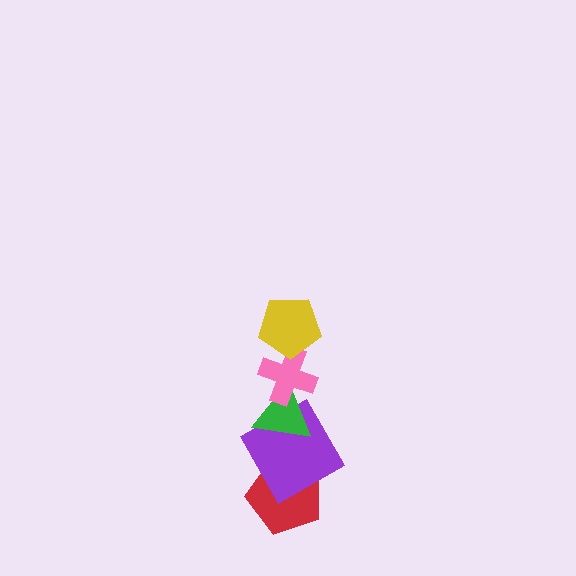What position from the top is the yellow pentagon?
The yellow pentagon is 1st from the top.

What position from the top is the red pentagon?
The red pentagon is 5th from the top.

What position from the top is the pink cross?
The pink cross is 2nd from the top.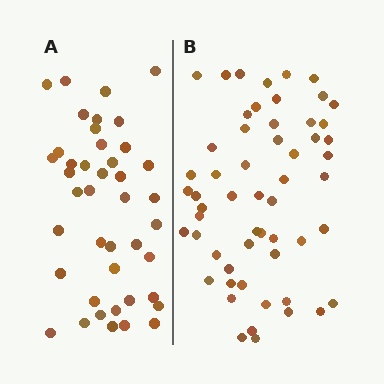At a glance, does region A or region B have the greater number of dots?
Region B (the right region) has more dots.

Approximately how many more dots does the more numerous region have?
Region B has approximately 15 more dots than region A.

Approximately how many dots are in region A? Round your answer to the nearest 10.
About 40 dots. (The exact count is 42, which rounds to 40.)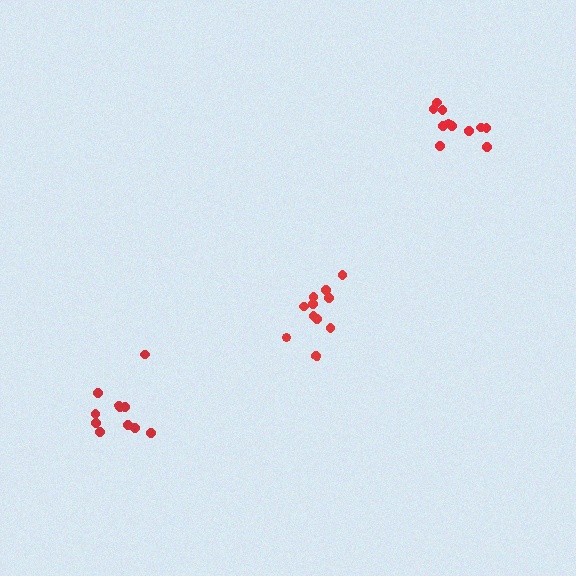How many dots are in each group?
Group 1: 11 dots, Group 2: 11 dots, Group 3: 11 dots (33 total).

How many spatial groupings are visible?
There are 3 spatial groupings.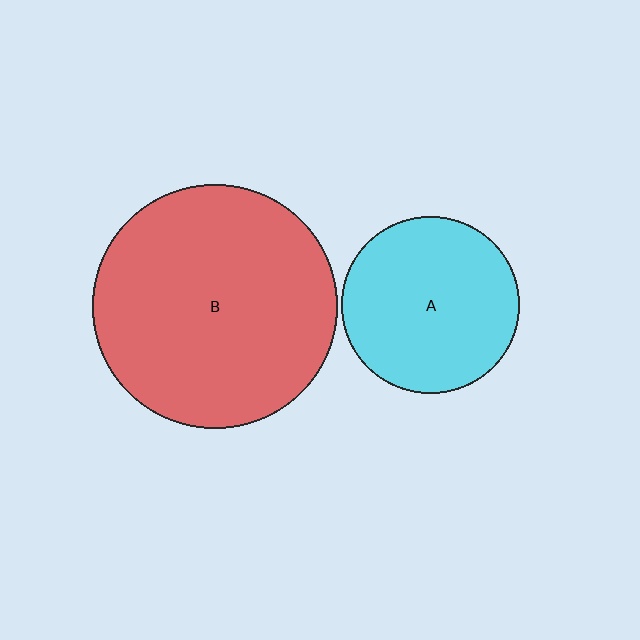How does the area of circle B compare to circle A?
Approximately 1.9 times.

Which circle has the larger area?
Circle B (red).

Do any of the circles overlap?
No, none of the circles overlap.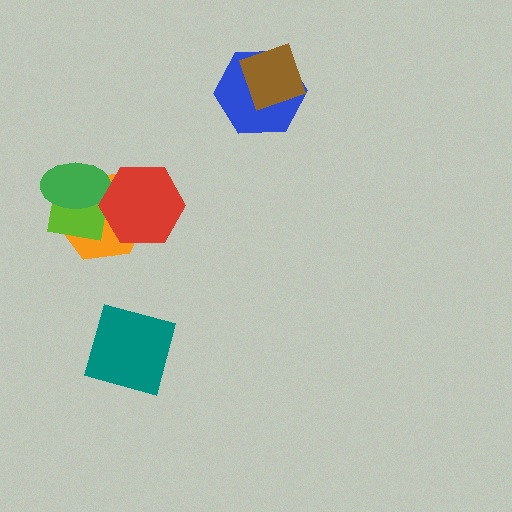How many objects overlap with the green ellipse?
3 objects overlap with the green ellipse.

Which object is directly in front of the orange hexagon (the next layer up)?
The lime square is directly in front of the orange hexagon.